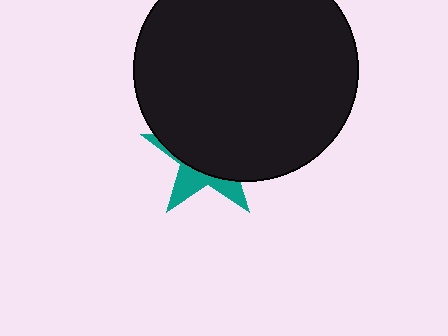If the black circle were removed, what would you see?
You would see the complete teal star.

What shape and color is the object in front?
The object in front is a black circle.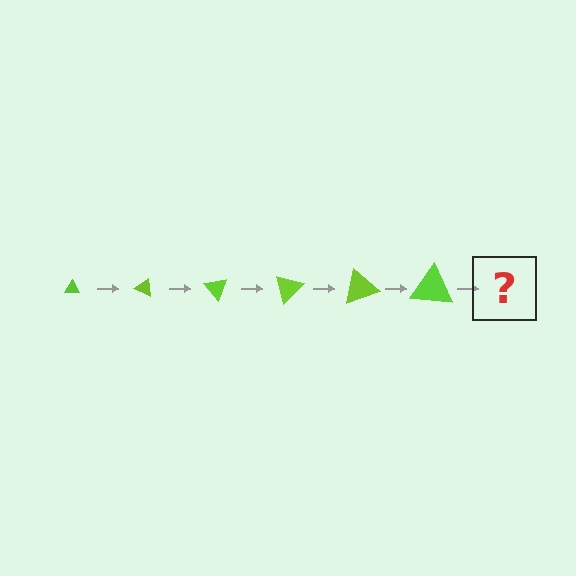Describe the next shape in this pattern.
It should be a triangle, larger than the previous one and rotated 150 degrees from the start.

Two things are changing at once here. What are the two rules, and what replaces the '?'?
The two rules are that the triangle grows larger each step and it rotates 25 degrees each step. The '?' should be a triangle, larger than the previous one and rotated 150 degrees from the start.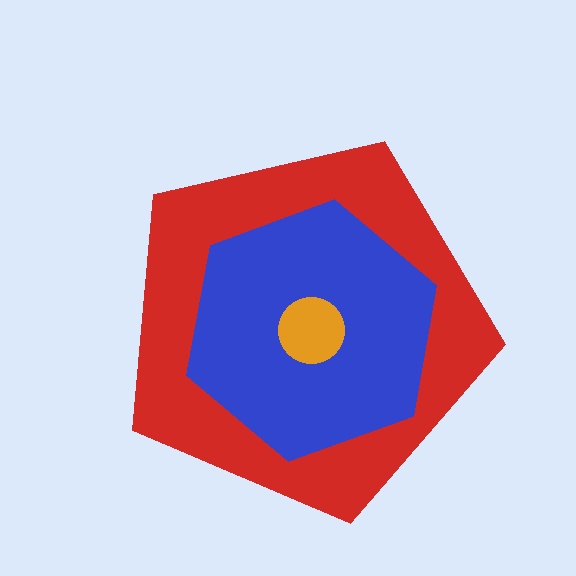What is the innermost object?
The orange circle.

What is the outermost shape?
The red pentagon.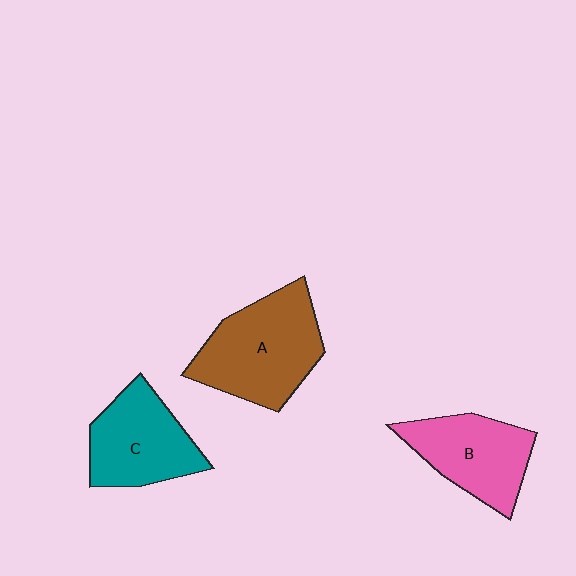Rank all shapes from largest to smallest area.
From largest to smallest: A (brown), C (teal), B (pink).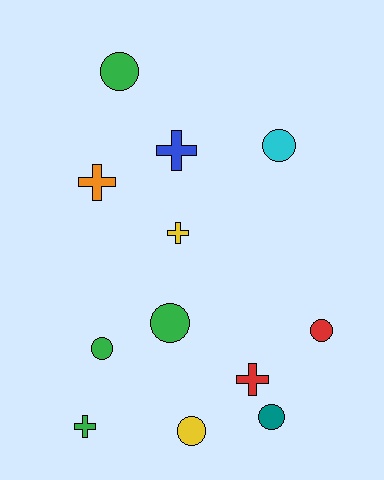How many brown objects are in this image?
There are no brown objects.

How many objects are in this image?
There are 12 objects.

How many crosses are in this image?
There are 5 crosses.